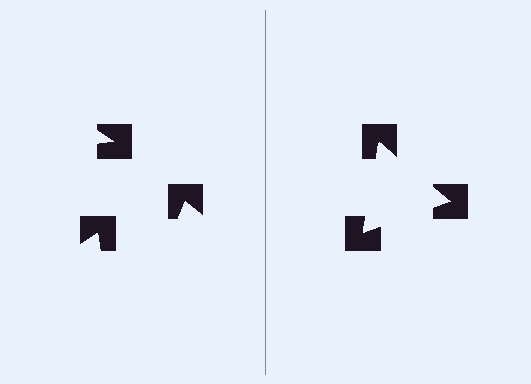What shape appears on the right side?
An illusory triangle.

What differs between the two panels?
The notched squares are positioned identically on both sides; only the wedge orientations differ. On the right they align to a triangle; on the left they are misaligned.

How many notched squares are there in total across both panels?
6 — 3 on each side.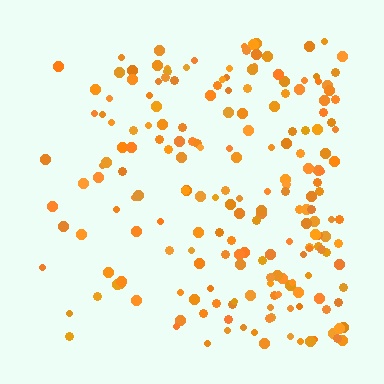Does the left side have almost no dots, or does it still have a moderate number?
Still a moderate number, just noticeably fewer than the right.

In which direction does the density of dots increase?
From left to right, with the right side densest.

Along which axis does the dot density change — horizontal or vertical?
Horizontal.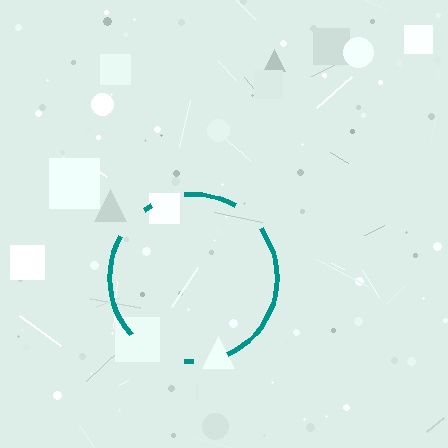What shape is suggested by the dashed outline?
The dashed outline suggests a circle.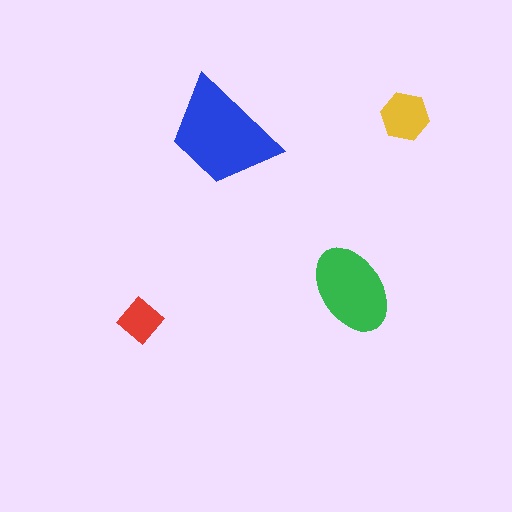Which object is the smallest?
The red diamond.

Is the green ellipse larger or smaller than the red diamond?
Larger.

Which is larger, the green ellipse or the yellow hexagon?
The green ellipse.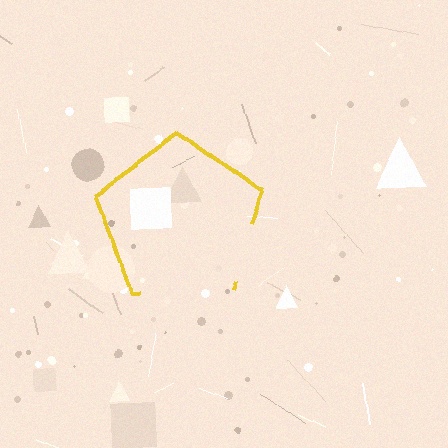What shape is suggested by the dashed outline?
The dashed outline suggests a pentagon.